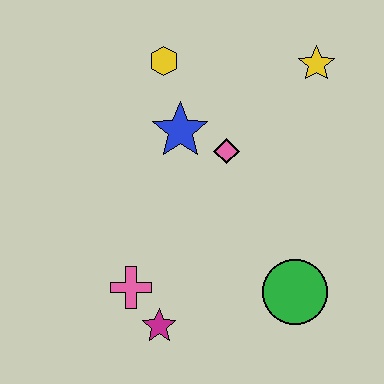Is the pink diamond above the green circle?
Yes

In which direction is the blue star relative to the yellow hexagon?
The blue star is below the yellow hexagon.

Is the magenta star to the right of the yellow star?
No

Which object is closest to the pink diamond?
The blue star is closest to the pink diamond.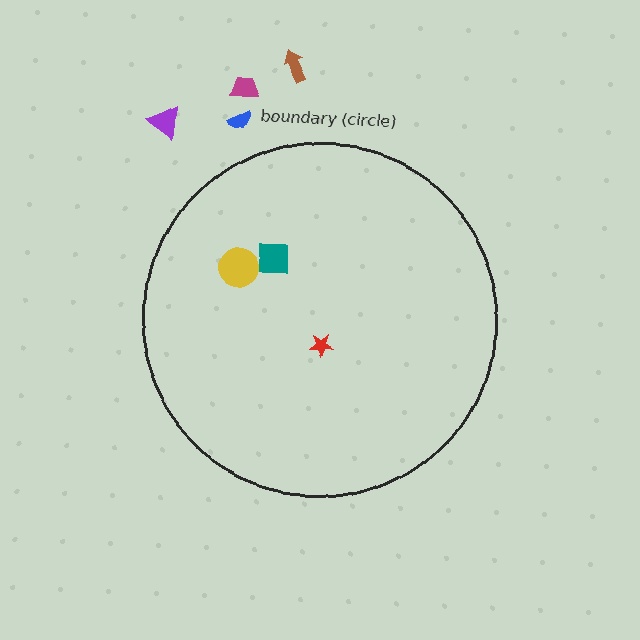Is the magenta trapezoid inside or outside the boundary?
Outside.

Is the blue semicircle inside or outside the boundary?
Outside.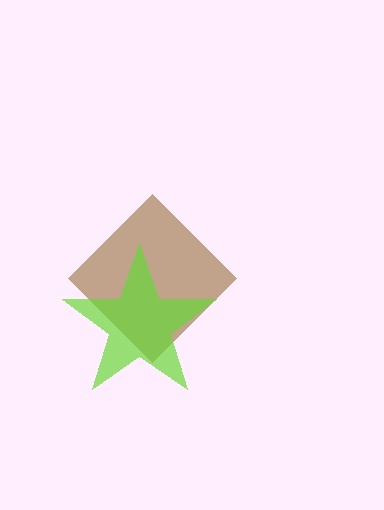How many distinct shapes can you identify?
There are 2 distinct shapes: a brown diamond, a lime star.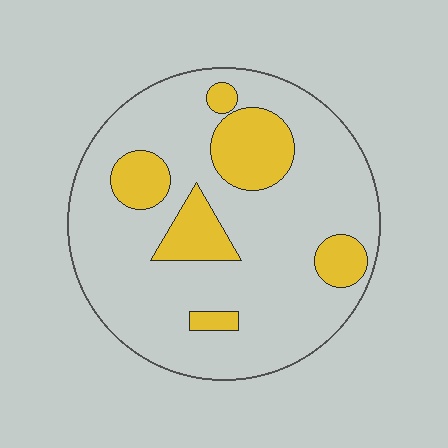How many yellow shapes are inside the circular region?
6.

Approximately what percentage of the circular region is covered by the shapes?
Approximately 20%.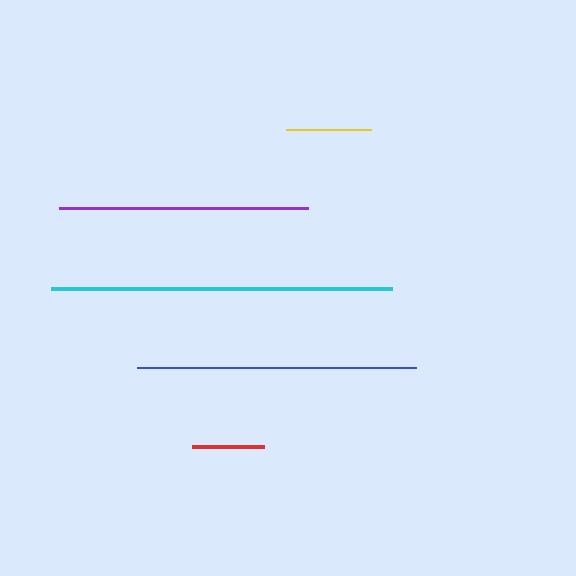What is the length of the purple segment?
The purple segment is approximately 249 pixels long.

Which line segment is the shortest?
The red line is the shortest at approximately 72 pixels.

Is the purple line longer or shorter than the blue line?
The blue line is longer than the purple line.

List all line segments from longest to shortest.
From longest to shortest: cyan, blue, purple, yellow, red.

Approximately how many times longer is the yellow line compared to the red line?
The yellow line is approximately 1.2 times the length of the red line.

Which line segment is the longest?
The cyan line is the longest at approximately 341 pixels.